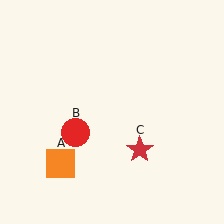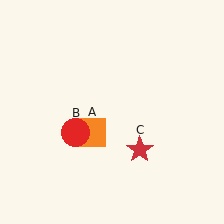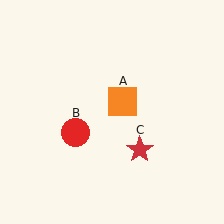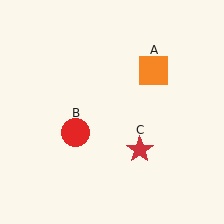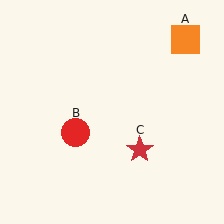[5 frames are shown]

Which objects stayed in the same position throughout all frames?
Red circle (object B) and red star (object C) remained stationary.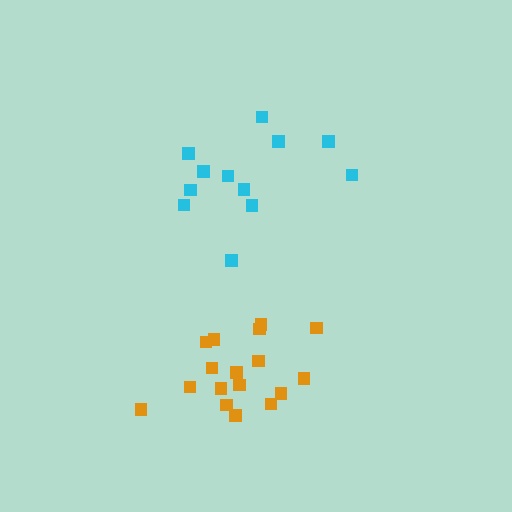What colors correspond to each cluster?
The clusters are colored: cyan, orange.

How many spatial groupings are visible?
There are 2 spatial groupings.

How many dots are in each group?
Group 1: 12 dots, Group 2: 17 dots (29 total).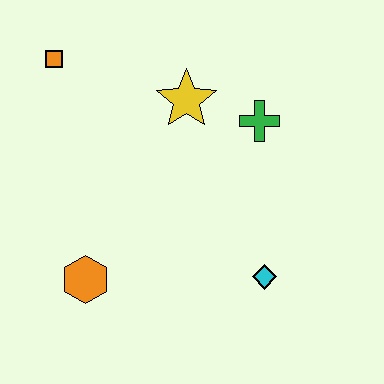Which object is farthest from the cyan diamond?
The orange square is farthest from the cyan diamond.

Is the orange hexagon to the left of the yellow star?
Yes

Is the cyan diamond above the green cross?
No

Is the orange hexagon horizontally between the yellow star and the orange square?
Yes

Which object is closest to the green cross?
The yellow star is closest to the green cross.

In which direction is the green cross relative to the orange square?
The green cross is to the right of the orange square.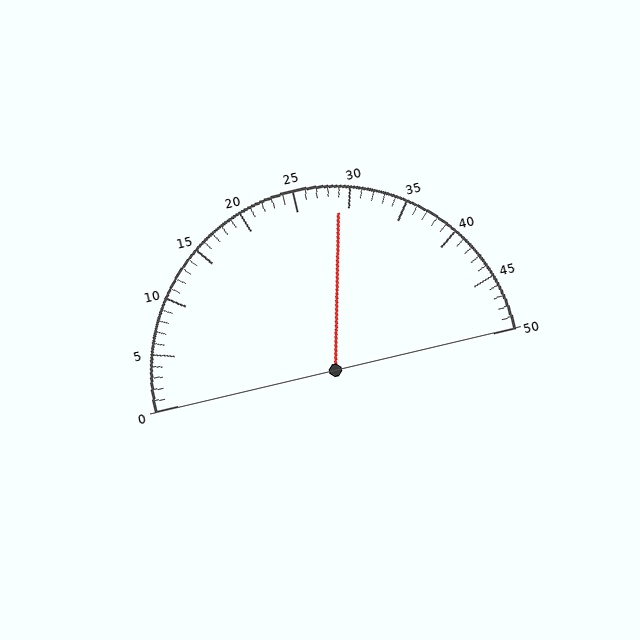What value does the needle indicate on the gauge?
The needle indicates approximately 29.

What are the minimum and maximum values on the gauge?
The gauge ranges from 0 to 50.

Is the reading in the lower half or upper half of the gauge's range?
The reading is in the upper half of the range (0 to 50).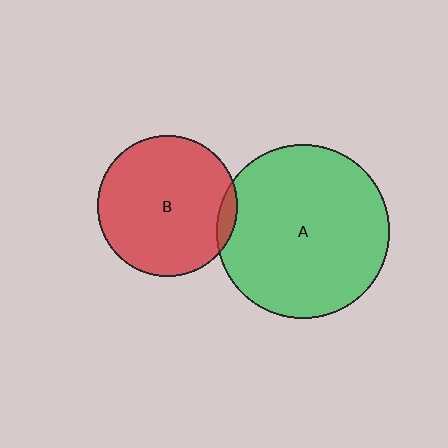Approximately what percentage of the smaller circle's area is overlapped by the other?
Approximately 5%.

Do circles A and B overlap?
Yes.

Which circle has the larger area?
Circle A (green).